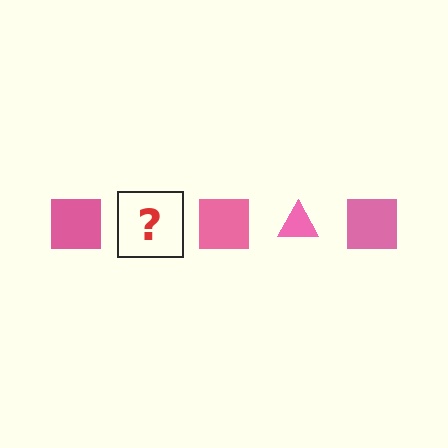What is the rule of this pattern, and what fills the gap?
The rule is that the pattern cycles through square, triangle shapes in pink. The gap should be filled with a pink triangle.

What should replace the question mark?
The question mark should be replaced with a pink triangle.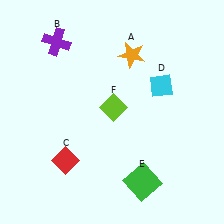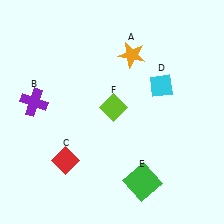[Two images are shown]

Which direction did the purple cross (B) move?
The purple cross (B) moved down.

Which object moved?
The purple cross (B) moved down.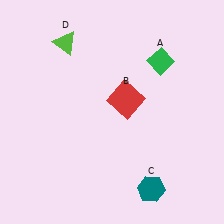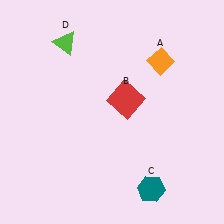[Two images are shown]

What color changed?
The diamond (A) changed from green in Image 1 to orange in Image 2.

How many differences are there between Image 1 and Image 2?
There is 1 difference between the two images.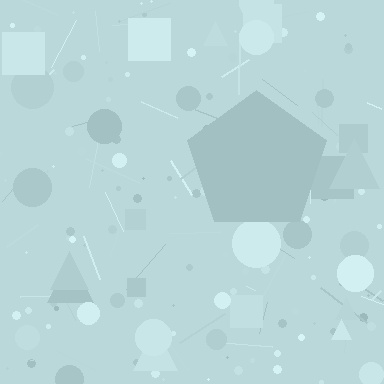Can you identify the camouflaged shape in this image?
The camouflaged shape is a pentagon.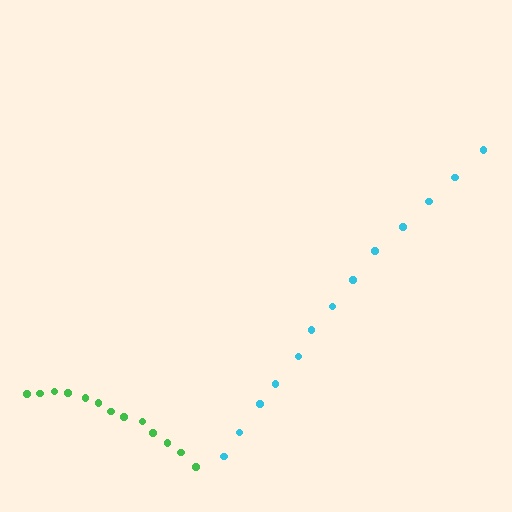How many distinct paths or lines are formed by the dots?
There are 2 distinct paths.